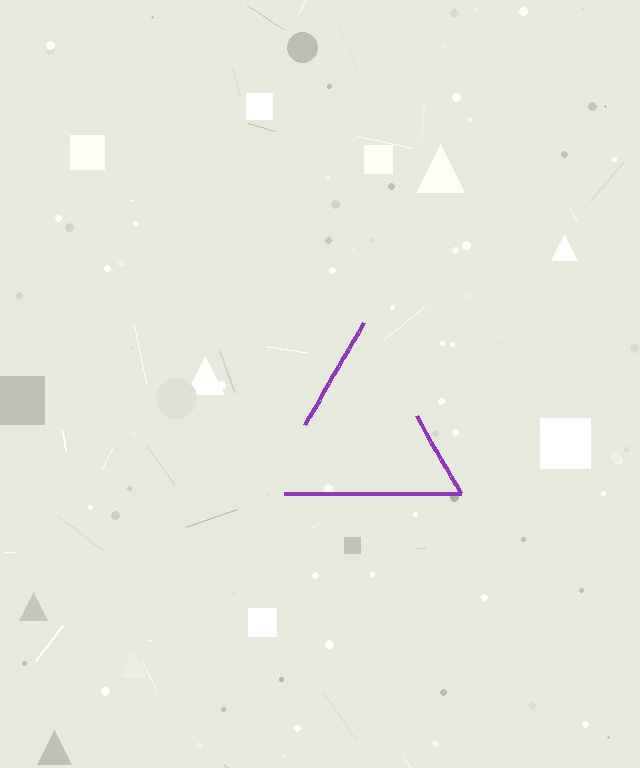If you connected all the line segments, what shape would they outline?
They would outline a triangle.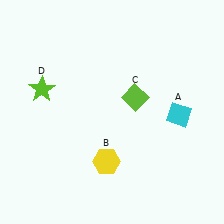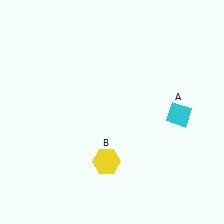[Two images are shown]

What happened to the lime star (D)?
The lime star (D) was removed in Image 2. It was in the top-left area of Image 1.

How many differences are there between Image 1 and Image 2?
There are 2 differences between the two images.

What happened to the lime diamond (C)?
The lime diamond (C) was removed in Image 2. It was in the top-right area of Image 1.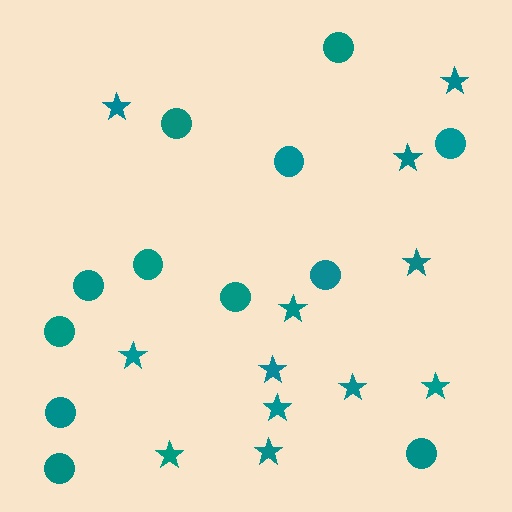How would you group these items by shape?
There are 2 groups: one group of circles (12) and one group of stars (12).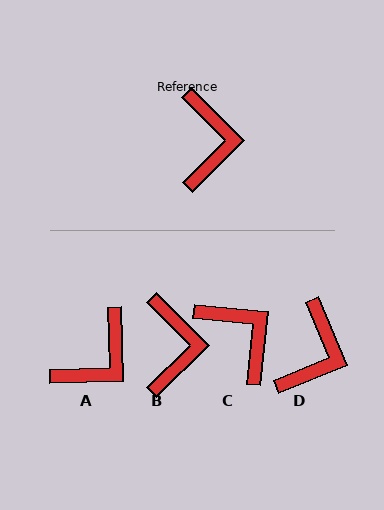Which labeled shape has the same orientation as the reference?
B.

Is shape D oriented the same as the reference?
No, it is off by about 22 degrees.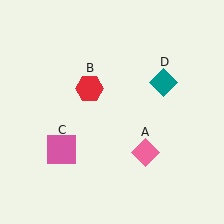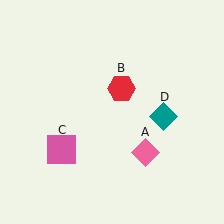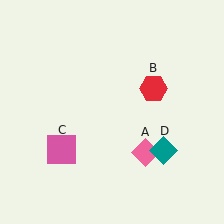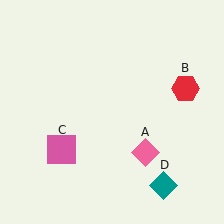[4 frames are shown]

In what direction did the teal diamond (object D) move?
The teal diamond (object D) moved down.